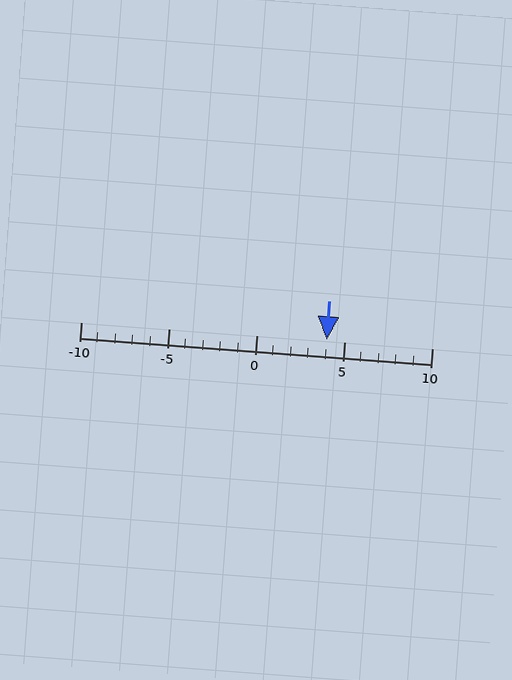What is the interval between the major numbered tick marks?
The major tick marks are spaced 5 units apart.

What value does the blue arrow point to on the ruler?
The blue arrow points to approximately 4.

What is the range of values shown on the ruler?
The ruler shows values from -10 to 10.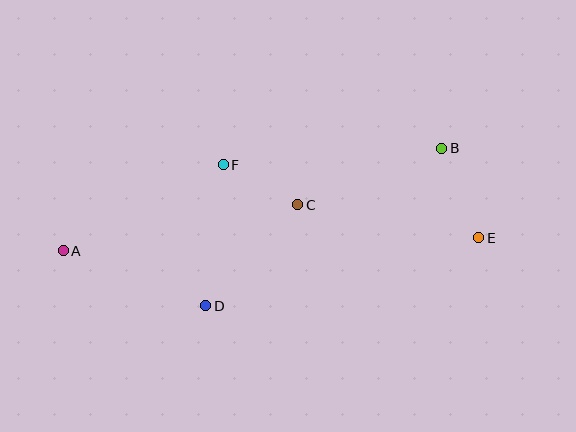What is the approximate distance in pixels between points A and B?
The distance between A and B is approximately 392 pixels.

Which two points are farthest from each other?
Points A and E are farthest from each other.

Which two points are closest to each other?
Points C and F are closest to each other.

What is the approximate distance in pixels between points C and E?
The distance between C and E is approximately 184 pixels.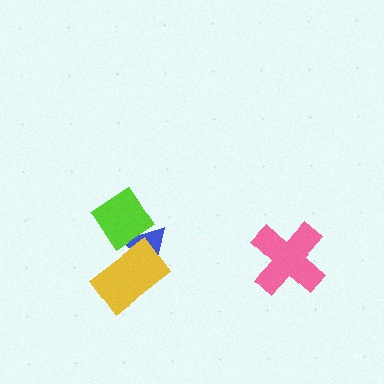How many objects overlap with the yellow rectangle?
2 objects overlap with the yellow rectangle.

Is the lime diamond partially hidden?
No, no other shape covers it.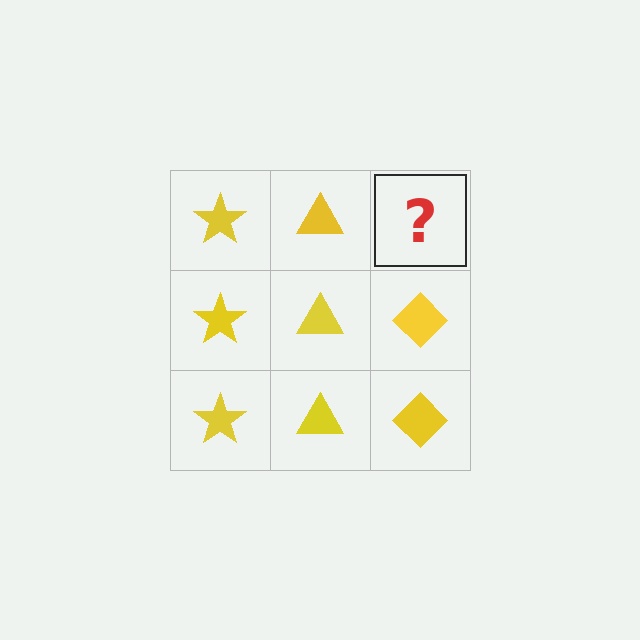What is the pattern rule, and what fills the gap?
The rule is that each column has a consistent shape. The gap should be filled with a yellow diamond.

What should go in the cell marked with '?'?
The missing cell should contain a yellow diamond.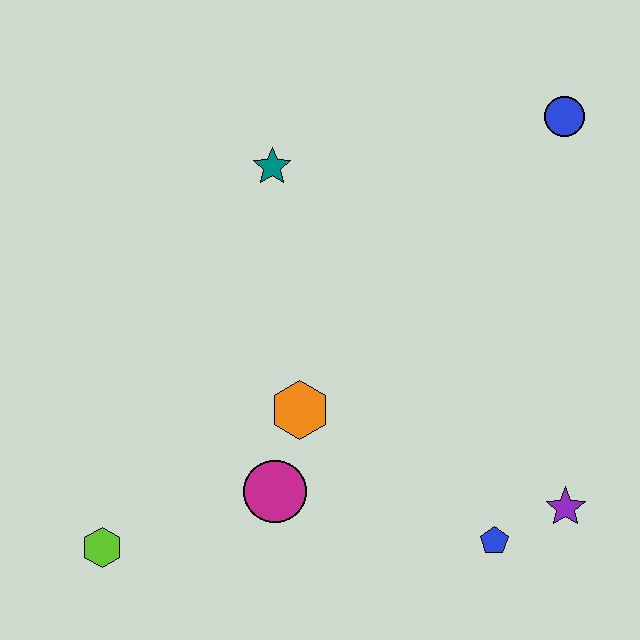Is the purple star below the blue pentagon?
No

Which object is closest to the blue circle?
The teal star is closest to the blue circle.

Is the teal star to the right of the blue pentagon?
No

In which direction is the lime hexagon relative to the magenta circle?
The lime hexagon is to the left of the magenta circle.